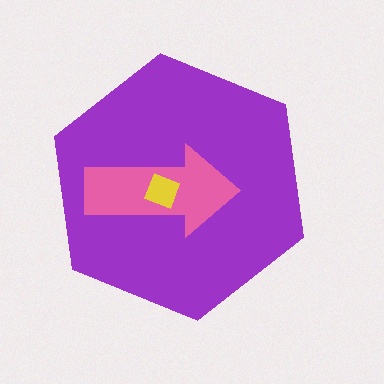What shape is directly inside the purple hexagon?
The pink arrow.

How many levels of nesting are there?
3.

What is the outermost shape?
The purple hexagon.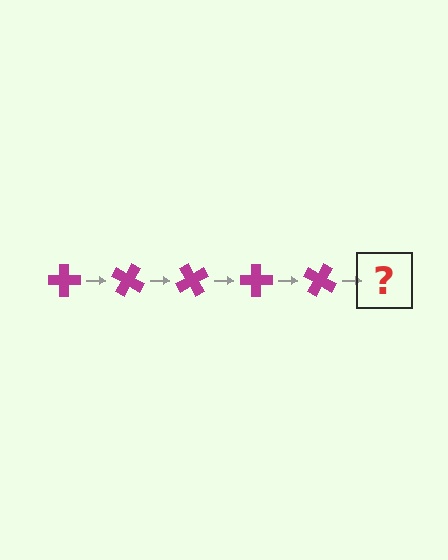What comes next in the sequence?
The next element should be a magenta cross rotated 150 degrees.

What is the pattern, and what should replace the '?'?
The pattern is that the cross rotates 30 degrees each step. The '?' should be a magenta cross rotated 150 degrees.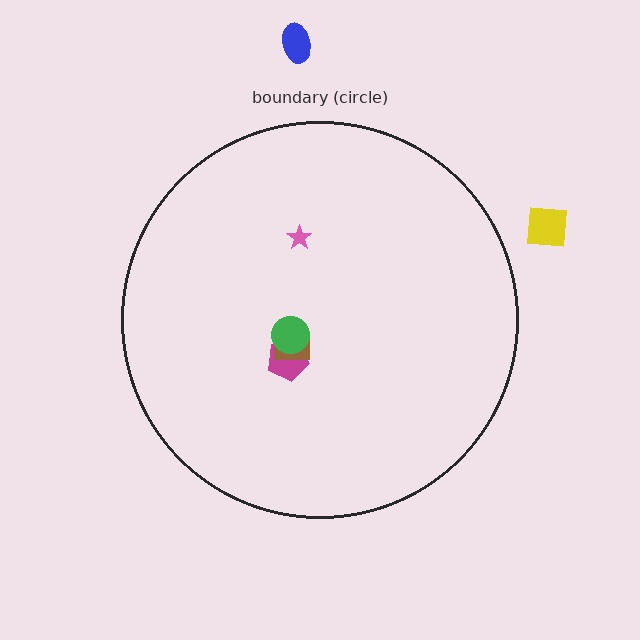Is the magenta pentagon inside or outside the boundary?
Inside.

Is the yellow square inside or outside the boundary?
Outside.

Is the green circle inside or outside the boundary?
Inside.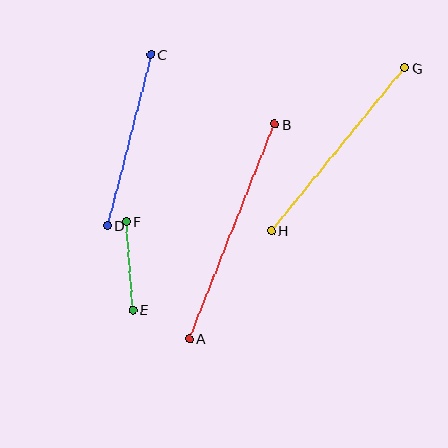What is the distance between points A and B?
The distance is approximately 231 pixels.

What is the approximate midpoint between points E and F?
The midpoint is at approximately (130, 266) pixels.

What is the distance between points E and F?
The distance is approximately 89 pixels.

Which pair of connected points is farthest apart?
Points A and B are farthest apart.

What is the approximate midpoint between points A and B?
The midpoint is at approximately (232, 231) pixels.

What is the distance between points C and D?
The distance is approximately 176 pixels.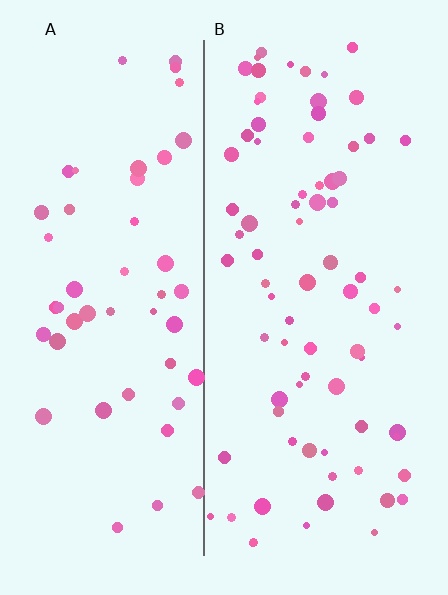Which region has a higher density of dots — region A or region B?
B (the right).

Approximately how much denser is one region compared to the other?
Approximately 1.6× — region B over region A.